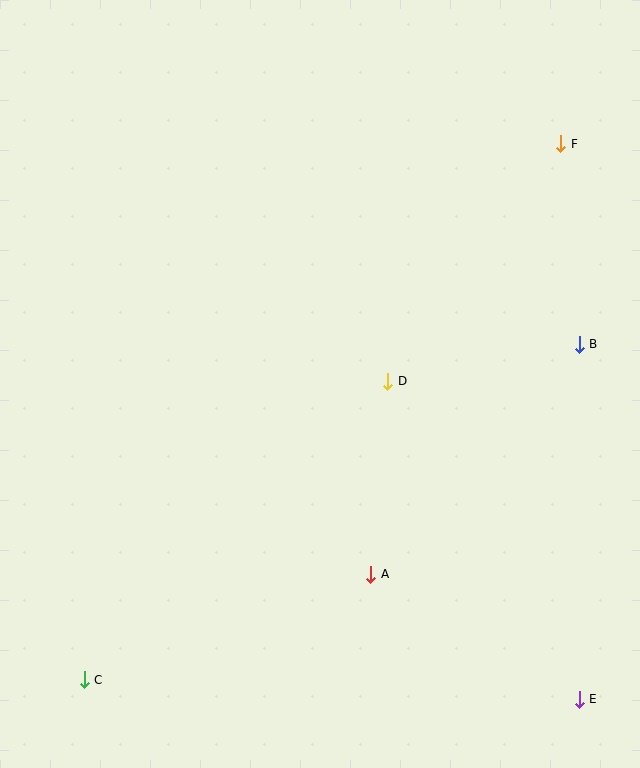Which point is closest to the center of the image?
Point D at (388, 381) is closest to the center.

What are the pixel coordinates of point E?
Point E is at (579, 699).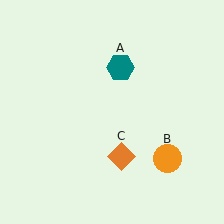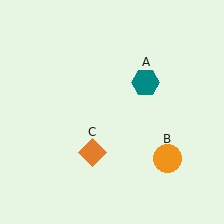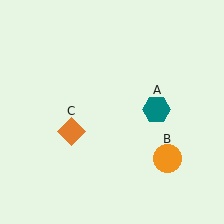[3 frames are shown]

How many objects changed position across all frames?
2 objects changed position: teal hexagon (object A), orange diamond (object C).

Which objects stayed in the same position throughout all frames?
Orange circle (object B) remained stationary.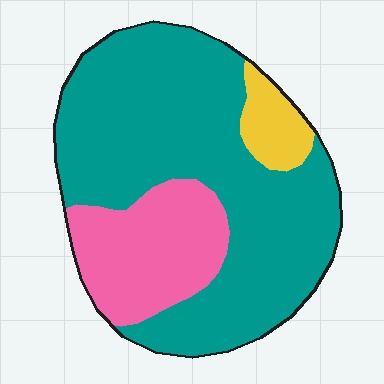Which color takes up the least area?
Yellow, at roughly 5%.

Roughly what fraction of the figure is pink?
Pink takes up about one quarter (1/4) of the figure.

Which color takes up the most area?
Teal, at roughly 70%.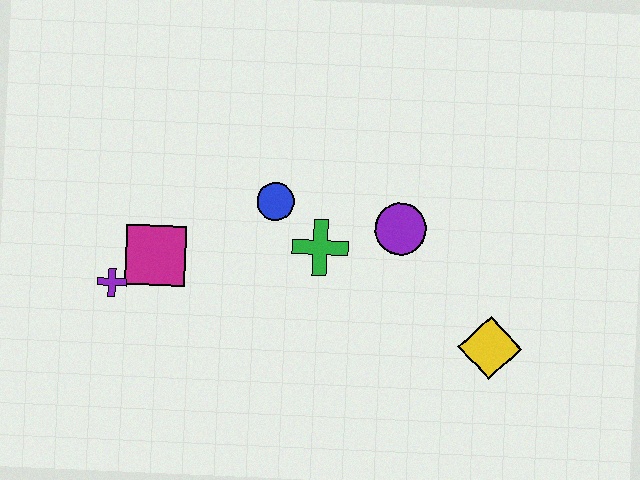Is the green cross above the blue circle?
No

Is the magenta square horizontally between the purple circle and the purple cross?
Yes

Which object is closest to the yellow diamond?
The purple circle is closest to the yellow diamond.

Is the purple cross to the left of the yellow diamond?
Yes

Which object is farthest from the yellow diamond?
The purple cross is farthest from the yellow diamond.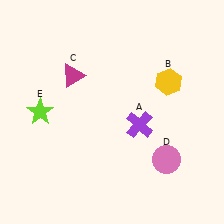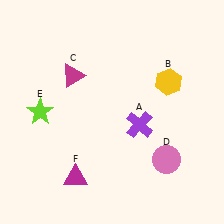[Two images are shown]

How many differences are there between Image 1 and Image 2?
There is 1 difference between the two images.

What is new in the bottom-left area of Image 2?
A magenta triangle (F) was added in the bottom-left area of Image 2.